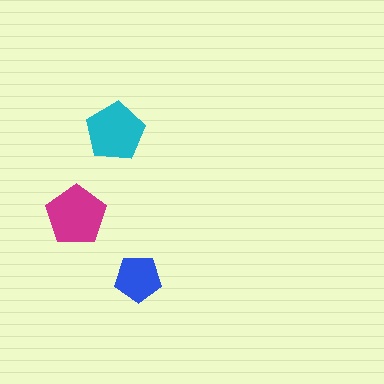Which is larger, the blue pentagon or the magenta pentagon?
The magenta one.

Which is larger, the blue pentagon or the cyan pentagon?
The cyan one.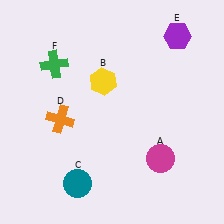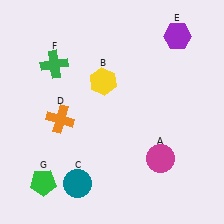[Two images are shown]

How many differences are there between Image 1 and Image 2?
There is 1 difference between the two images.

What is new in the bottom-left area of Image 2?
A green pentagon (G) was added in the bottom-left area of Image 2.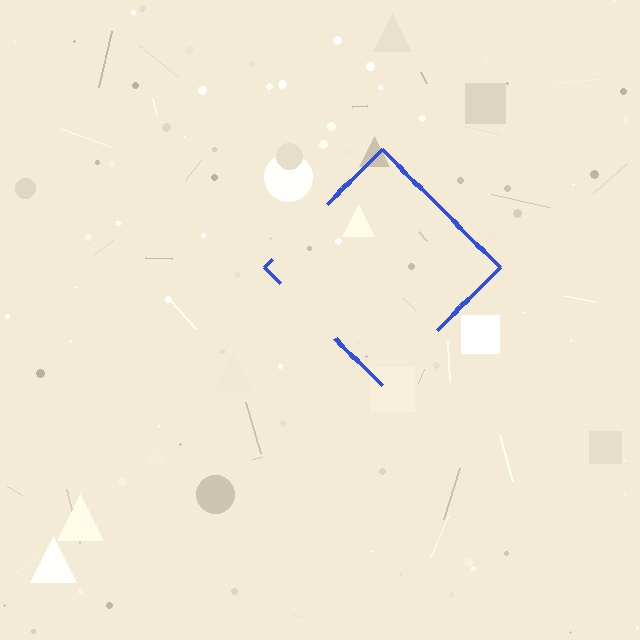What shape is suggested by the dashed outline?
The dashed outline suggests a diamond.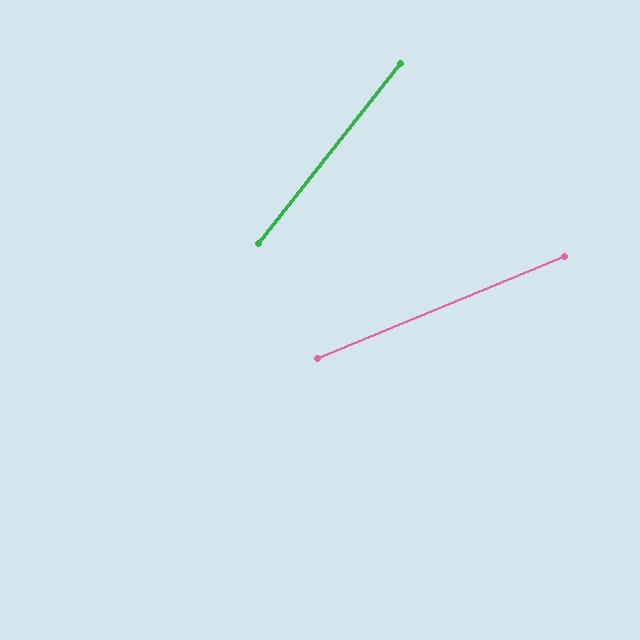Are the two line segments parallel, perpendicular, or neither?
Neither parallel nor perpendicular — they differ by about 30°.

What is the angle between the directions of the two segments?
Approximately 30 degrees.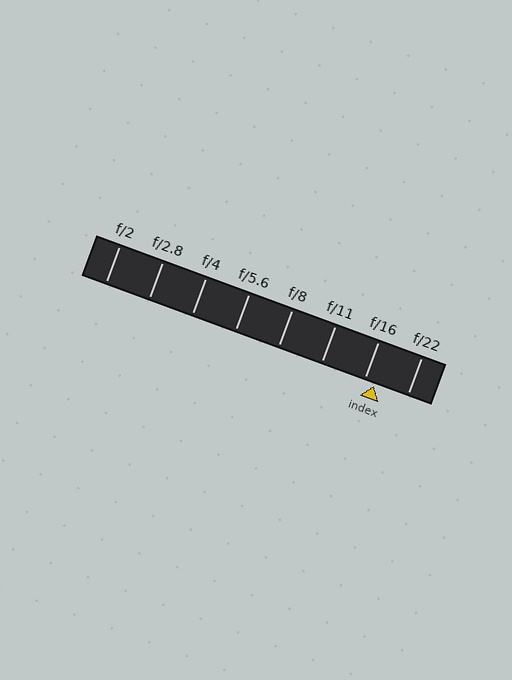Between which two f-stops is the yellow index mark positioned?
The index mark is between f/16 and f/22.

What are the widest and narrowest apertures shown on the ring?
The widest aperture shown is f/2 and the narrowest is f/22.